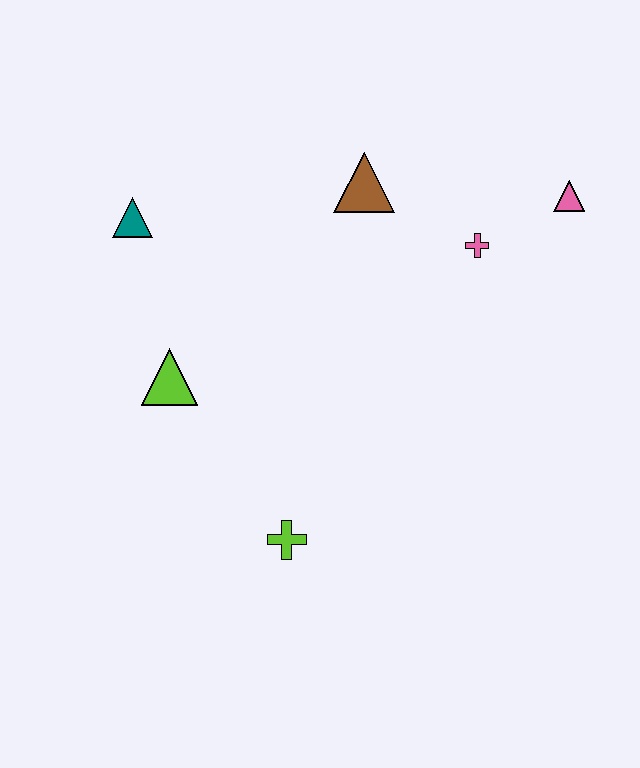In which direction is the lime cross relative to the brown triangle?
The lime cross is below the brown triangle.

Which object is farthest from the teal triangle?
The pink triangle is farthest from the teal triangle.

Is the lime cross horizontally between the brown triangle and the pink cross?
No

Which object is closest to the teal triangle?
The lime triangle is closest to the teal triangle.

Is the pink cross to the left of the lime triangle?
No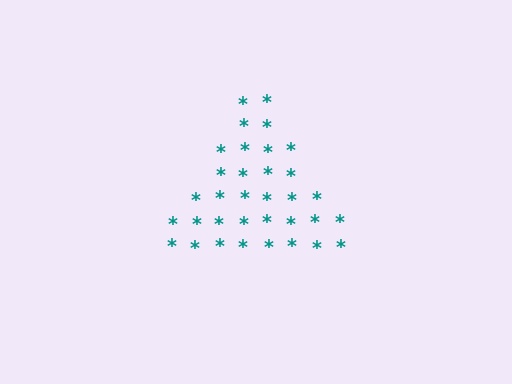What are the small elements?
The small elements are asterisks.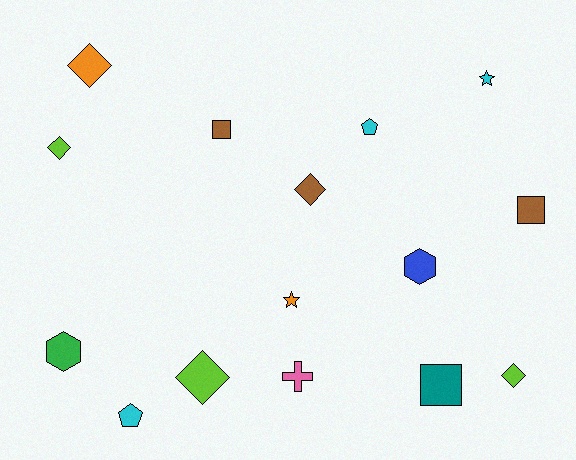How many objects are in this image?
There are 15 objects.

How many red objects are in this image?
There are no red objects.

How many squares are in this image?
There are 3 squares.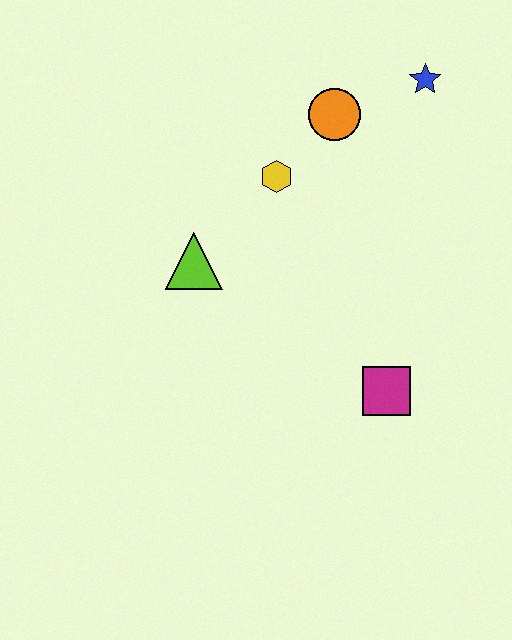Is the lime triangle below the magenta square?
No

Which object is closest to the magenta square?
The lime triangle is closest to the magenta square.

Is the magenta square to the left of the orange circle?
No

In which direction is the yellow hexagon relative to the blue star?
The yellow hexagon is to the left of the blue star.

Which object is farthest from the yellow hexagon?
The magenta square is farthest from the yellow hexagon.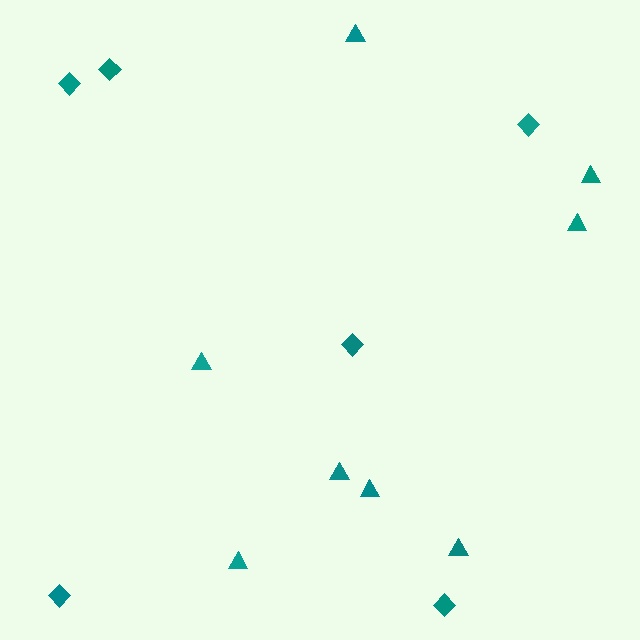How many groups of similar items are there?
There are 2 groups: one group of diamonds (6) and one group of triangles (8).